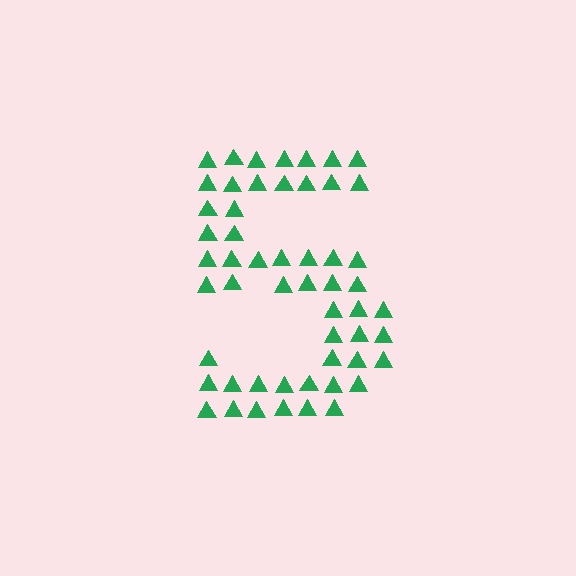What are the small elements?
The small elements are triangles.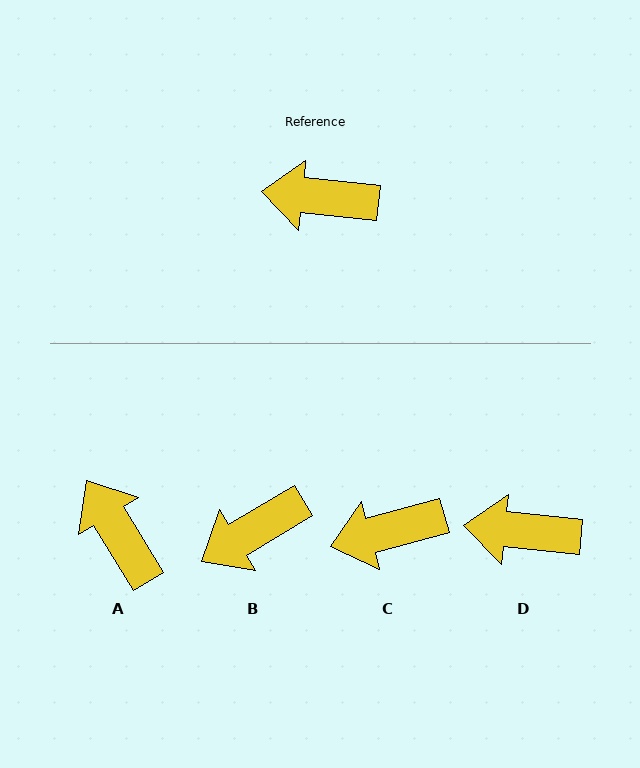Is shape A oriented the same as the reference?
No, it is off by about 53 degrees.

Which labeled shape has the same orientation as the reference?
D.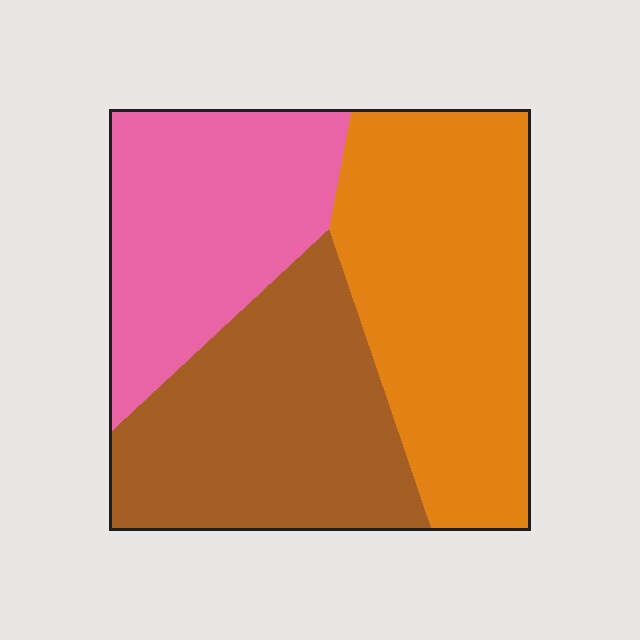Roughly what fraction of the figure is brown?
Brown takes up between a quarter and a half of the figure.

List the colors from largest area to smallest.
From largest to smallest: orange, brown, pink.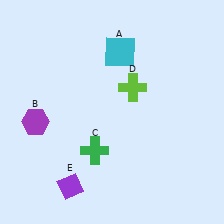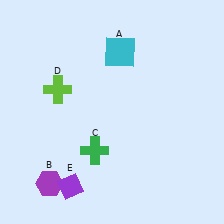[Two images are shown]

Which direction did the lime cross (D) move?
The lime cross (D) moved left.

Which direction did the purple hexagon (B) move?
The purple hexagon (B) moved down.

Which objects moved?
The objects that moved are: the purple hexagon (B), the lime cross (D).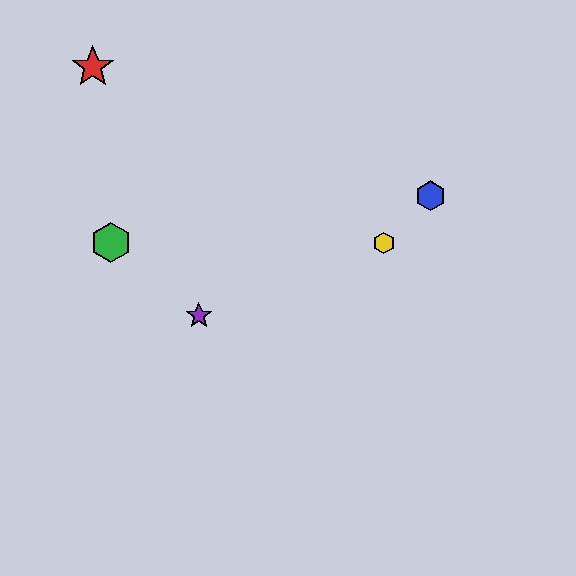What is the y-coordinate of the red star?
The red star is at y≈67.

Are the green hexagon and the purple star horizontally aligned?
No, the green hexagon is at y≈243 and the purple star is at y≈316.